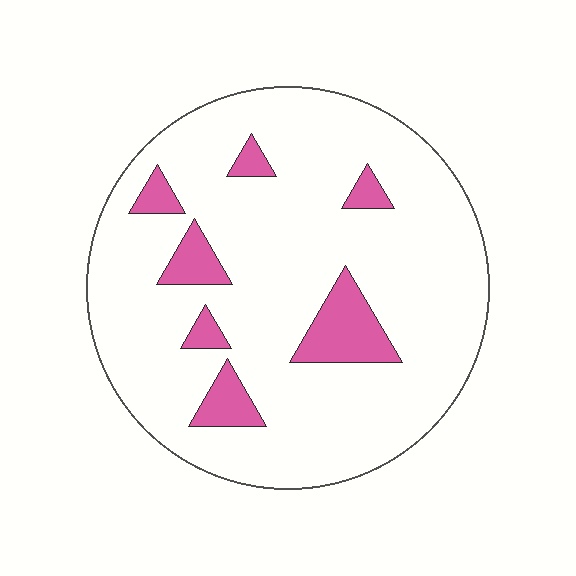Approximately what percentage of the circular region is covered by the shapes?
Approximately 15%.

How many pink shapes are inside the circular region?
7.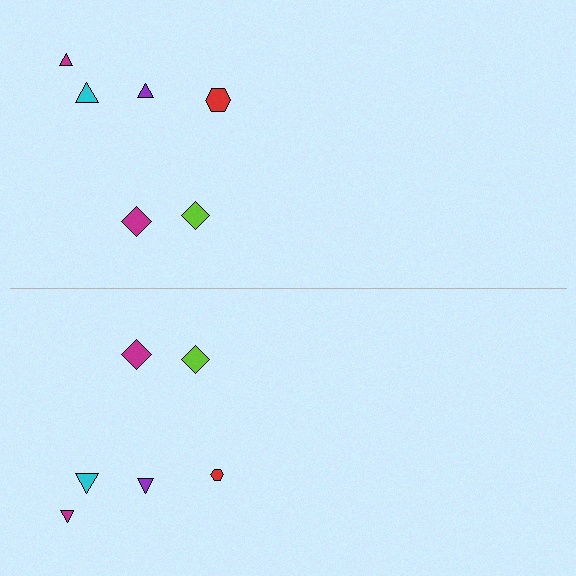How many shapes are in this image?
There are 12 shapes in this image.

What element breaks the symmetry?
The red hexagon on the bottom side has a different size than its mirror counterpart.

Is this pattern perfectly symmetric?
No, the pattern is not perfectly symmetric. The red hexagon on the bottom side has a different size than its mirror counterpart.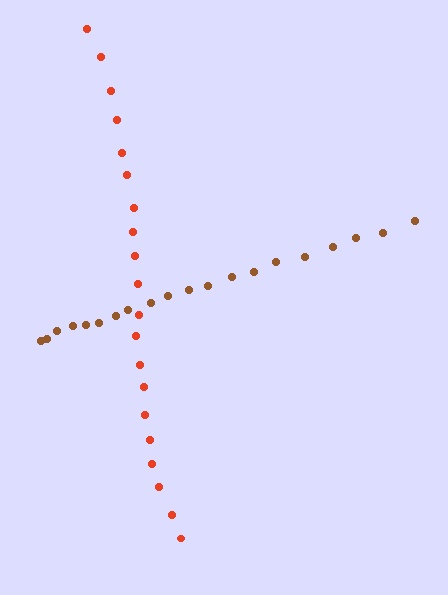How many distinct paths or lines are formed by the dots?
There are 2 distinct paths.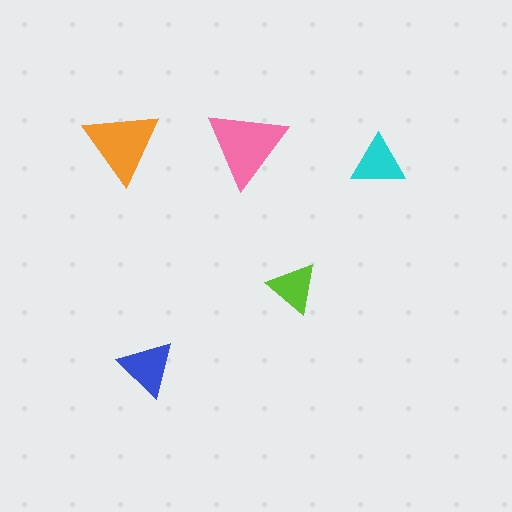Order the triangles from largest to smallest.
the pink one, the orange one, the blue one, the cyan one, the lime one.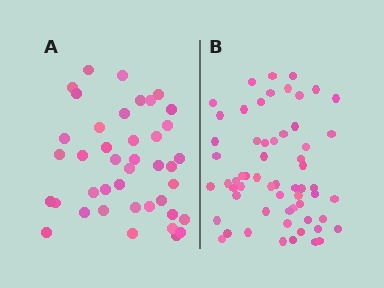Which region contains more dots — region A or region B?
Region B (the right region) has more dots.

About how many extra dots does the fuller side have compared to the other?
Region B has approximately 20 more dots than region A.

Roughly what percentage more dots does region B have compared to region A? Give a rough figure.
About 45% more.